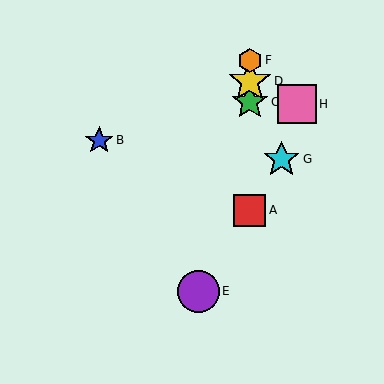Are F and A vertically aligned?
Yes, both are at x≈250.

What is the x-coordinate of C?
Object C is at x≈250.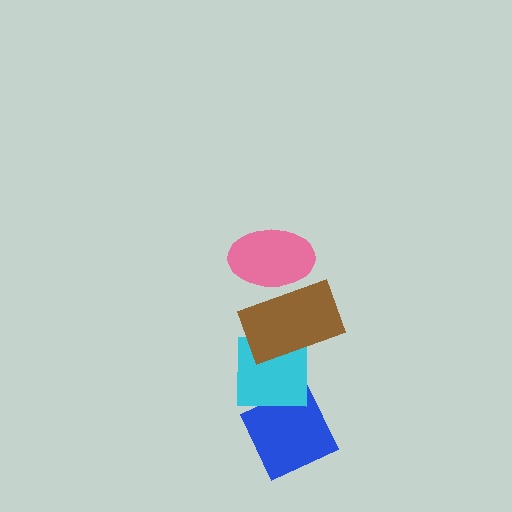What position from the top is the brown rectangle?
The brown rectangle is 2nd from the top.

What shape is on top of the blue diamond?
The cyan square is on top of the blue diamond.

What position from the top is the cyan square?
The cyan square is 3rd from the top.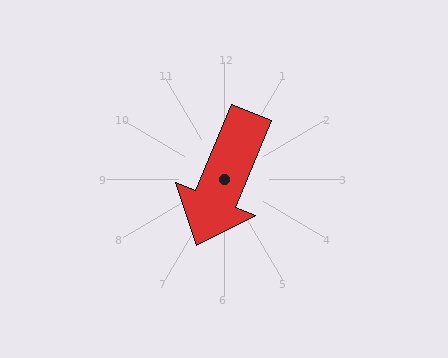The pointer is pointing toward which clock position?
Roughly 7 o'clock.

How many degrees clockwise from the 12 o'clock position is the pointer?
Approximately 203 degrees.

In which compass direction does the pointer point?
Southwest.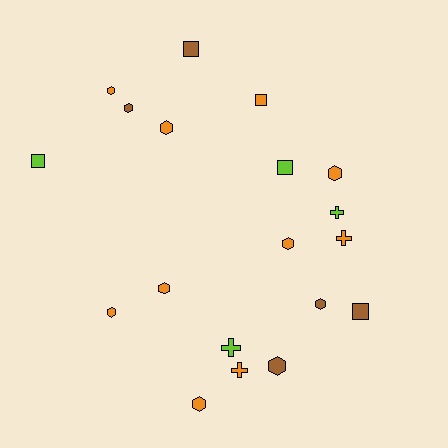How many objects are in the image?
There are 19 objects.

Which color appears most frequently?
Orange, with 10 objects.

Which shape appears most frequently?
Hexagon, with 10 objects.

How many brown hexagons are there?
There are 3 brown hexagons.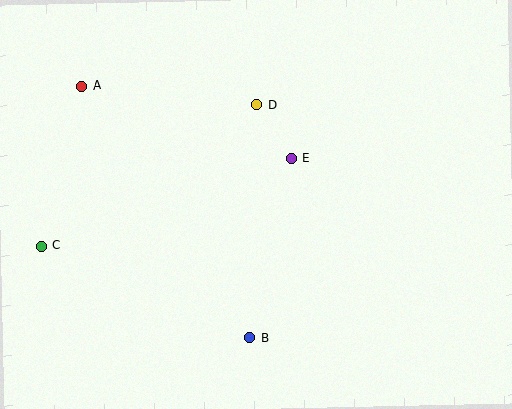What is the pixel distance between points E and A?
The distance between E and A is 221 pixels.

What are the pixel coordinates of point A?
Point A is at (82, 86).